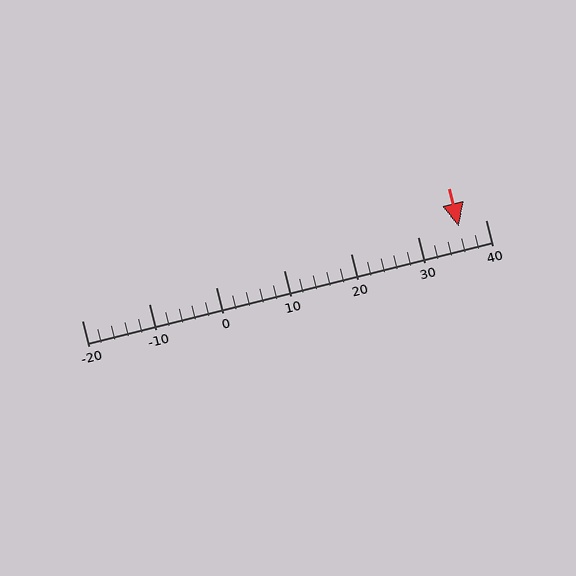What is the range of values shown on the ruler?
The ruler shows values from -20 to 40.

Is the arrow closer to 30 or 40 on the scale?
The arrow is closer to 40.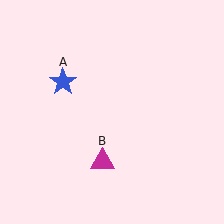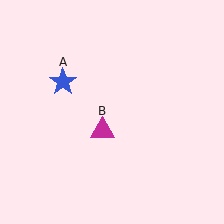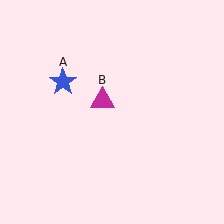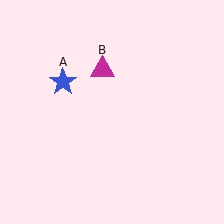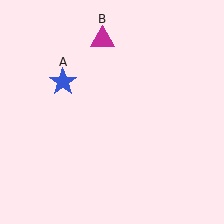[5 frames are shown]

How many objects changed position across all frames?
1 object changed position: magenta triangle (object B).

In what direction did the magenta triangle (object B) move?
The magenta triangle (object B) moved up.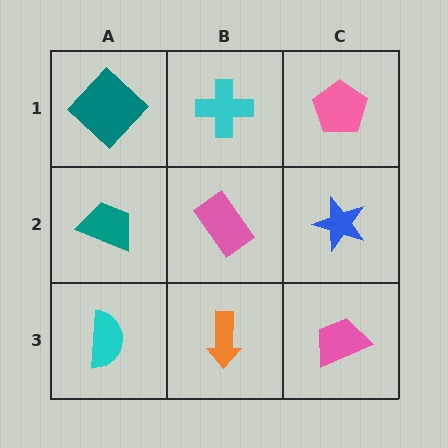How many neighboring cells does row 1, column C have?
2.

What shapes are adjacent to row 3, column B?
A pink rectangle (row 2, column B), a cyan semicircle (row 3, column A), a pink trapezoid (row 3, column C).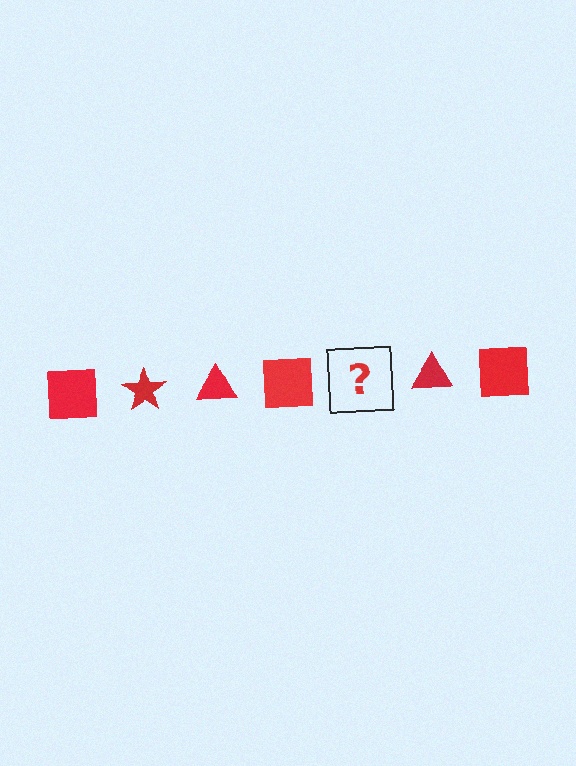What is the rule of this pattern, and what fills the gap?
The rule is that the pattern cycles through square, star, triangle shapes in red. The gap should be filled with a red star.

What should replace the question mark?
The question mark should be replaced with a red star.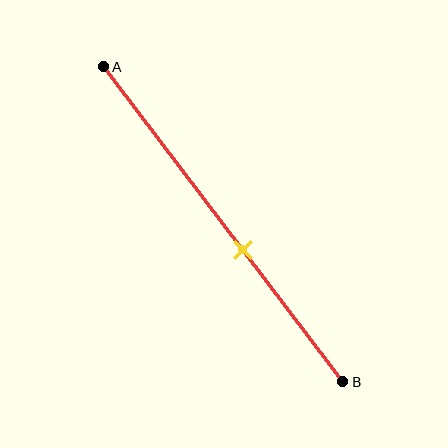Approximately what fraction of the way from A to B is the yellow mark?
The yellow mark is approximately 60% of the way from A to B.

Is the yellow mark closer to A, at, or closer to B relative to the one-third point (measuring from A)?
The yellow mark is closer to point B than the one-third point of segment AB.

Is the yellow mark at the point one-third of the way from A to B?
No, the mark is at about 60% from A, not at the 33% one-third point.